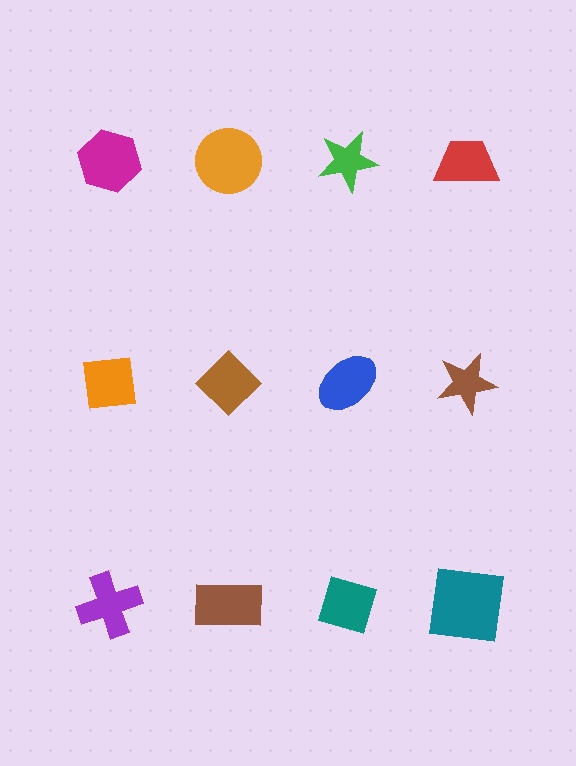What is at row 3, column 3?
A teal diamond.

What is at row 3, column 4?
A teal square.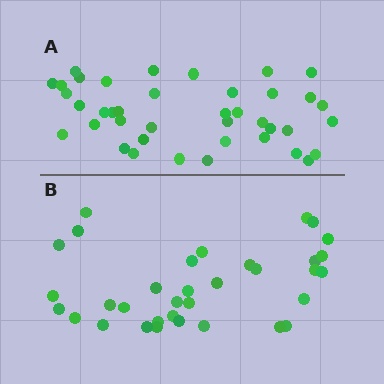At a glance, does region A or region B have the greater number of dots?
Region A (the top region) has more dots.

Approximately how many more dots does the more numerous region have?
Region A has about 6 more dots than region B.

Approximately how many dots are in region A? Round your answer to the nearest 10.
About 40 dots.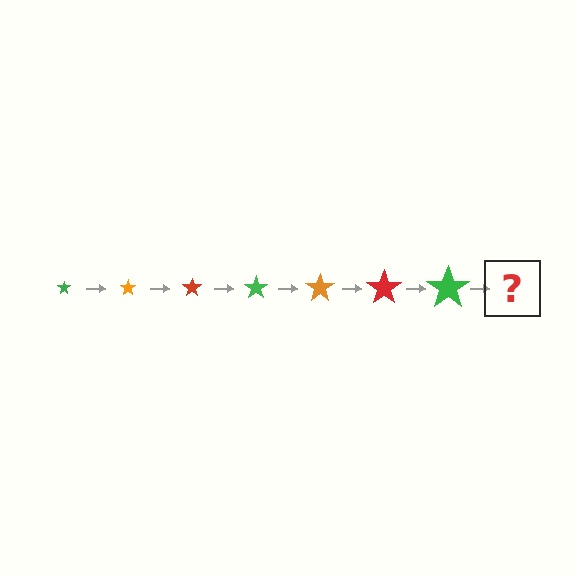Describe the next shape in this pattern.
It should be an orange star, larger than the previous one.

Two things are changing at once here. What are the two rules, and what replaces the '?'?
The two rules are that the star grows larger each step and the color cycles through green, orange, and red. The '?' should be an orange star, larger than the previous one.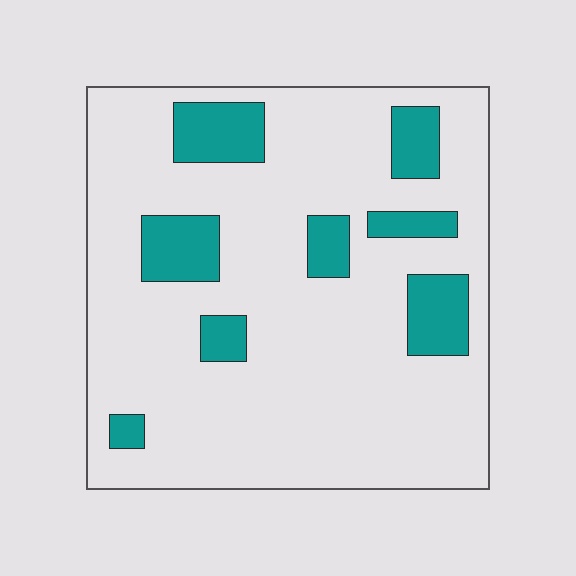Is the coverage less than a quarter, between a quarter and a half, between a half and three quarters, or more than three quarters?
Less than a quarter.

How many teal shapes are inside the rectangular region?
8.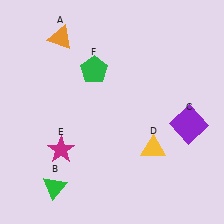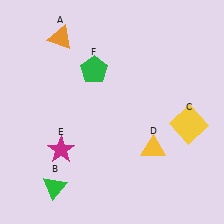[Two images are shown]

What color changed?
The square (C) changed from purple in Image 1 to yellow in Image 2.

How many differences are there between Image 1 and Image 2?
There is 1 difference between the two images.